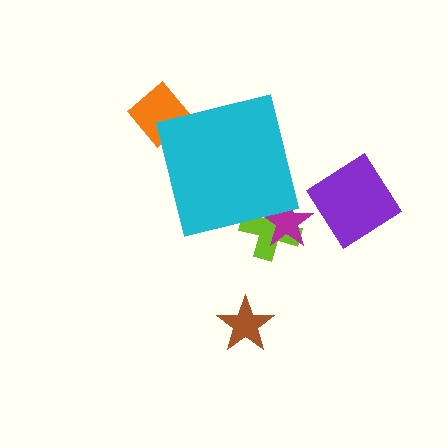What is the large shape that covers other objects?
A cyan square.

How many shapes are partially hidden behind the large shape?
3 shapes are partially hidden.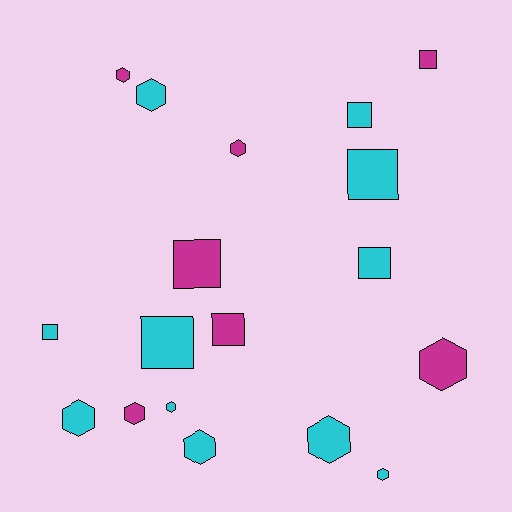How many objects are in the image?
There are 18 objects.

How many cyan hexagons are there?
There are 6 cyan hexagons.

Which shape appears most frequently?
Hexagon, with 10 objects.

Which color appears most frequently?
Cyan, with 11 objects.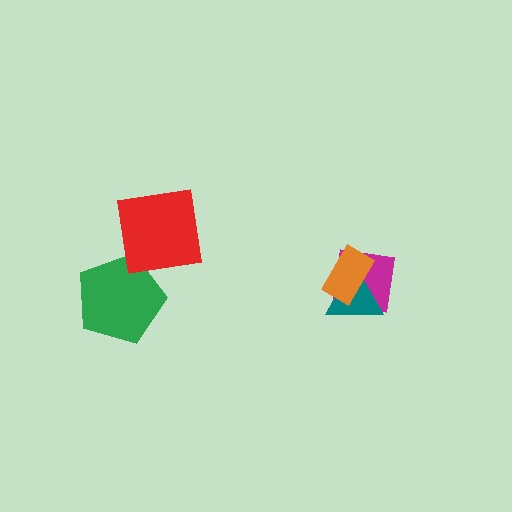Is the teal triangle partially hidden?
Yes, it is partially covered by another shape.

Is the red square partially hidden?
No, no other shape covers it.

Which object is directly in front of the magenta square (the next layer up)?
The teal triangle is directly in front of the magenta square.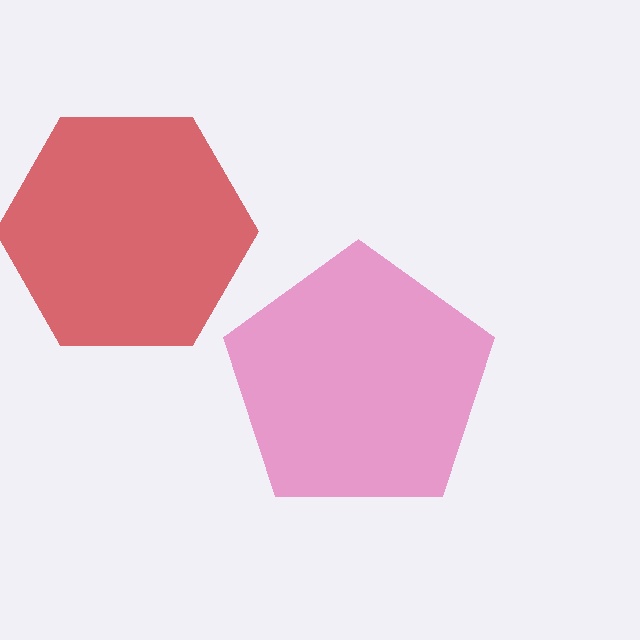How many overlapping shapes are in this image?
There are 2 overlapping shapes in the image.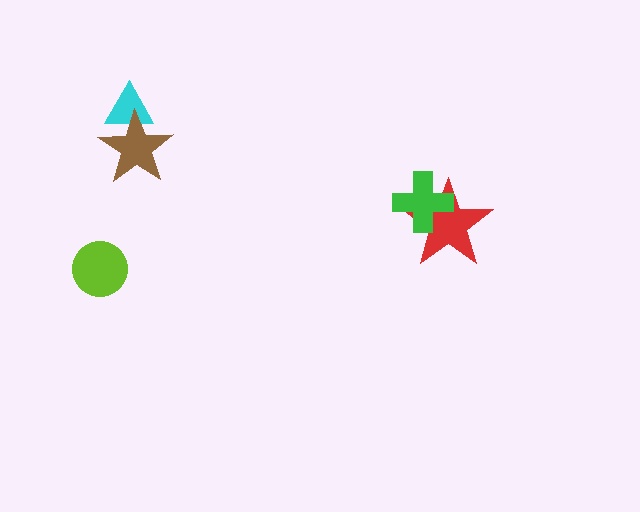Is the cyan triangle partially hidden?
Yes, it is partially covered by another shape.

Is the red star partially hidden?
Yes, it is partially covered by another shape.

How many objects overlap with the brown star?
1 object overlaps with the brown star.